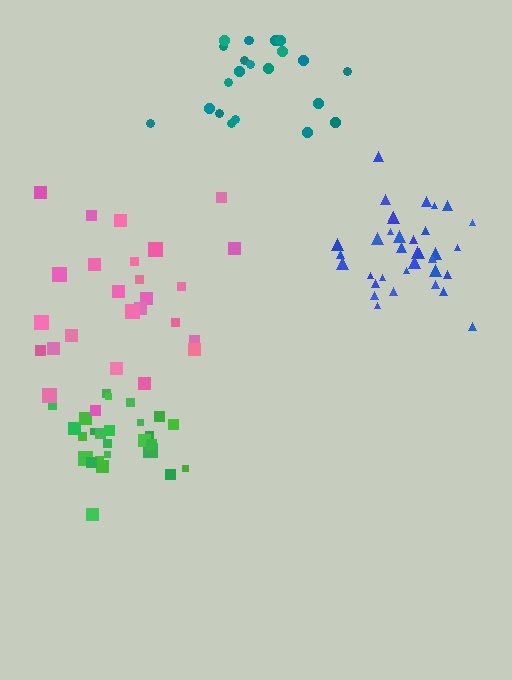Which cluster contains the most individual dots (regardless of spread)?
Blue (35).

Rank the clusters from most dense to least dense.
green, blue, teal, pink.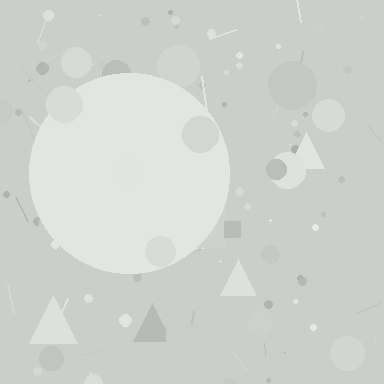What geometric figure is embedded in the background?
A circle is embedded in the background.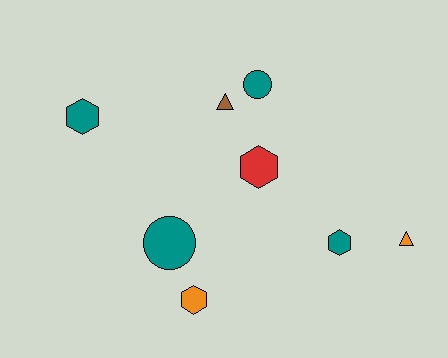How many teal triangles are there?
There are no teal triangles.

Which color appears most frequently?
Teal, with 4 objects.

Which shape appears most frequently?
Hexagon, with 4 objects.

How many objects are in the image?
There are 8 objects.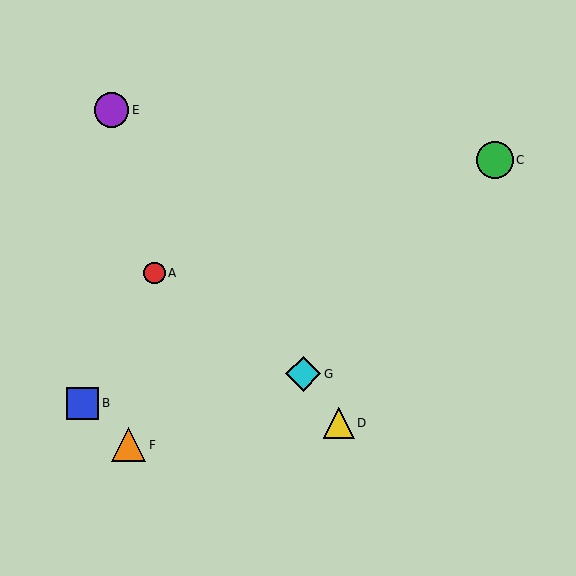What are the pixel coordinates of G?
Object G is at (303, 374).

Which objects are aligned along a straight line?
Objects D, E, G are aligned along a straight line.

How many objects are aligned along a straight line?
3 objects (D, E, G) are aligned along a straight line.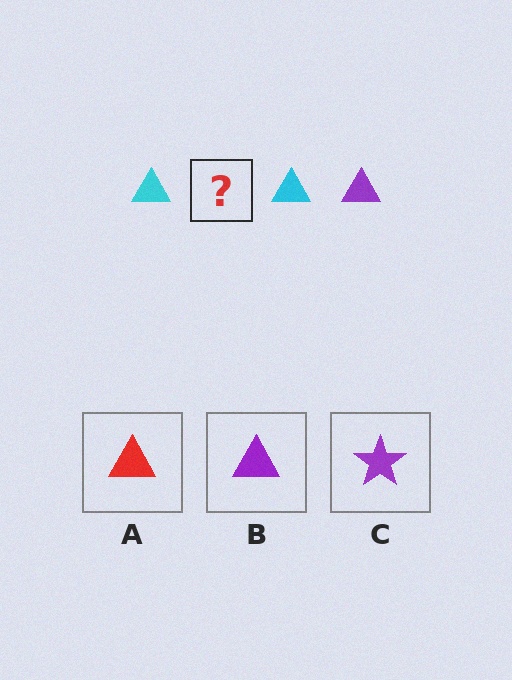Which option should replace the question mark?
Option B.